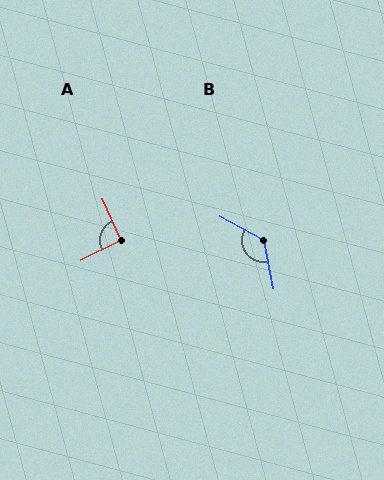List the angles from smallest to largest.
A (93°), B (129°).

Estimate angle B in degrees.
Approximately 129 degrees.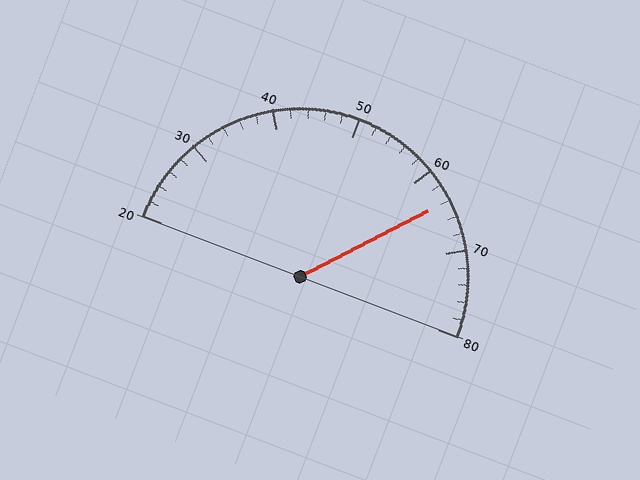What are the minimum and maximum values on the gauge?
The gauge ranges from 20 to 80.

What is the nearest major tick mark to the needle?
The nearest major tick mark is 60.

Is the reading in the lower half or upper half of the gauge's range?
The reading is in the upper half of the range (20 to 80).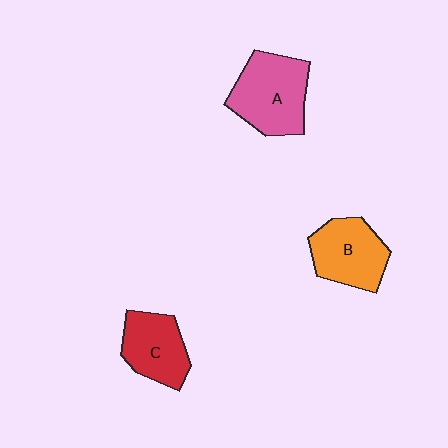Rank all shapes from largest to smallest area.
From largest to smallest: A (pink), B (orange), C (red).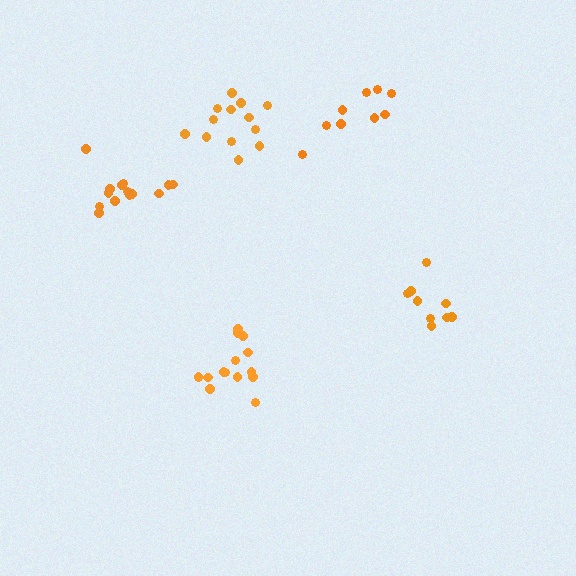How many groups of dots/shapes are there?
There are 5 groups.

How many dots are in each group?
Group 1: 9 dots, Group 2: 15 dots, Group 3: 14 dots, Group 4: 9 dots, Group 5: 13 dots (60 total).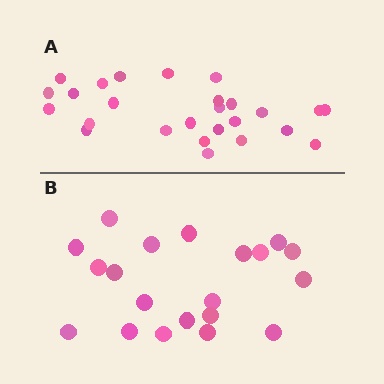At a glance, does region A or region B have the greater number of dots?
Region A (the top region) has more dots.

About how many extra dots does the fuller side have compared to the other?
Region A has about 6 more dots than region B.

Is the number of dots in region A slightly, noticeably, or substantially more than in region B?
Region A has noticeably more, but not dramatically so. The ratio is roughly 1.3 to 1.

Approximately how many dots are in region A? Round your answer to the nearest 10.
About 30 dots. (The exact count is 26, which rounds to 30.)